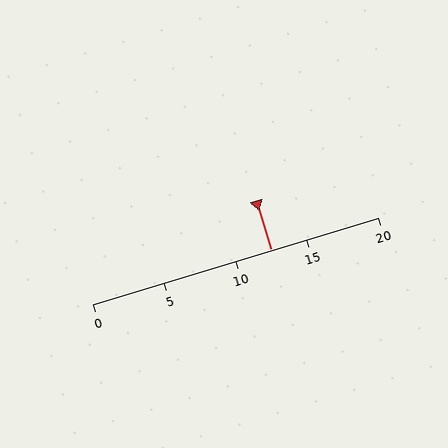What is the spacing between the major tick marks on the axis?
The major ticks are spaced 5 apart.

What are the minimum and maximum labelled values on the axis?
The axis runs from 0 to 20.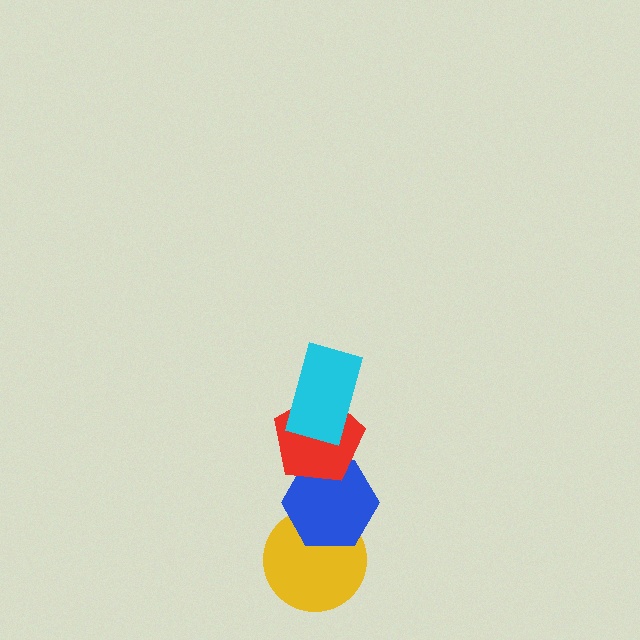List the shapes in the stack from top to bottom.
From top to bottom: the cyan rectangle, the red pentagon, the blue hexagon, the yellow circle.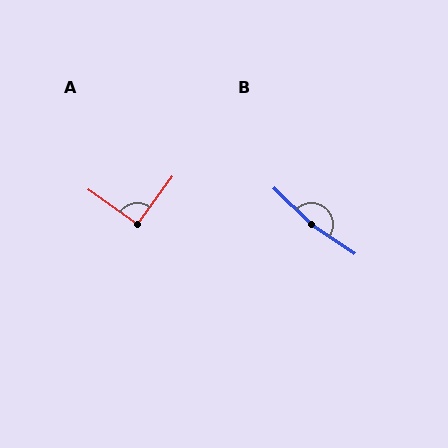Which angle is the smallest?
A, at approximately 91 degrees.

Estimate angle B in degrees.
Approximately 170 degrees.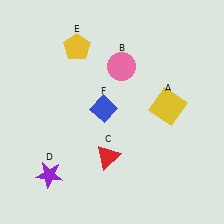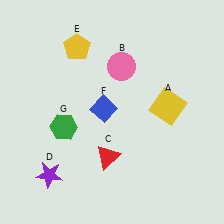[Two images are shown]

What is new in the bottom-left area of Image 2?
A green hexagon (G) was added in the bottom-left area of Image 2.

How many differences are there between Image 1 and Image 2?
There is 1 difference between the two images.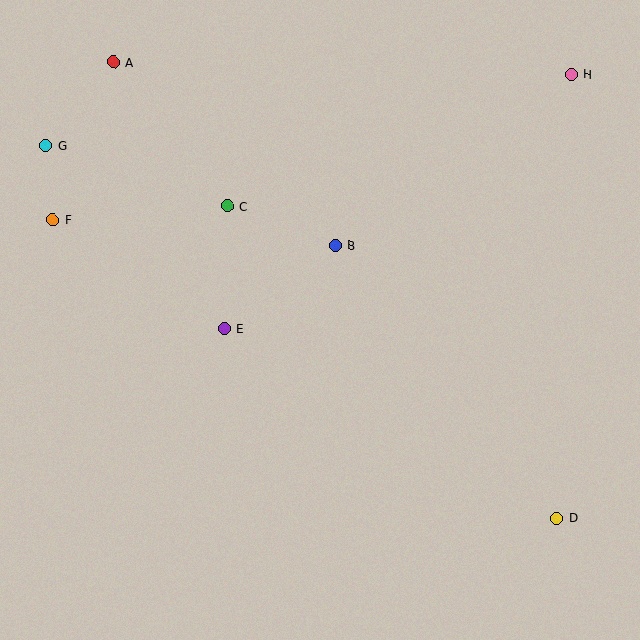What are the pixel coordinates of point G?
Point G is at (46, 146).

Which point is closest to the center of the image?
Point B at (335, 246) is closest to the center.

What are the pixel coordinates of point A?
Point A is at (114, 62).